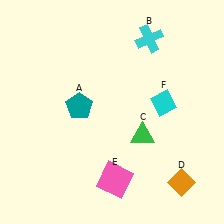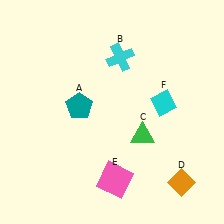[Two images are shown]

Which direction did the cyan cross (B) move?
The cyan cross (B) moved left.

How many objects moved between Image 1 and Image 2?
1 object moved between the two images.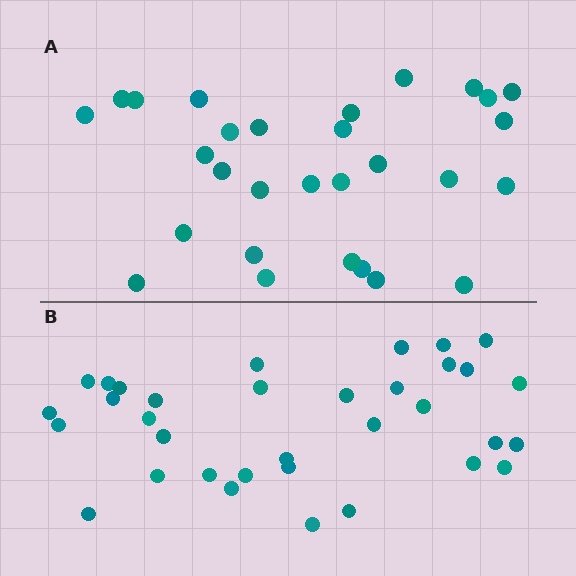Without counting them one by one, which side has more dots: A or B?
Region B (the bottom region) has more dots.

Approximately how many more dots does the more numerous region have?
Region B has about 5 more dots than region A.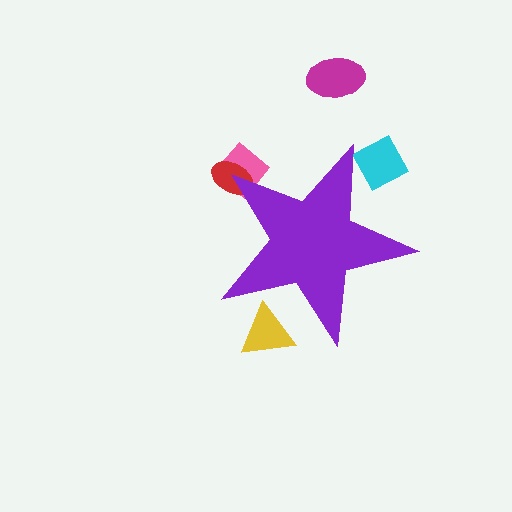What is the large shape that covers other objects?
A purple star.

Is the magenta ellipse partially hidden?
No, the magenta ellipse is fully visible.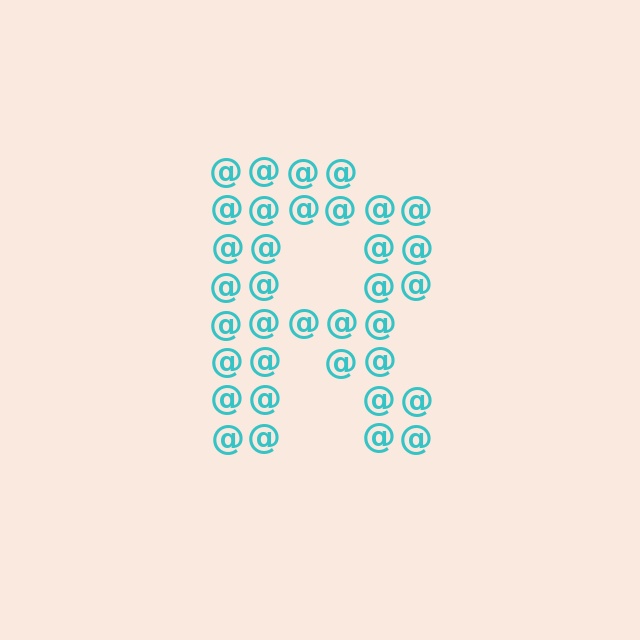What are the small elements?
The small elements are at signs.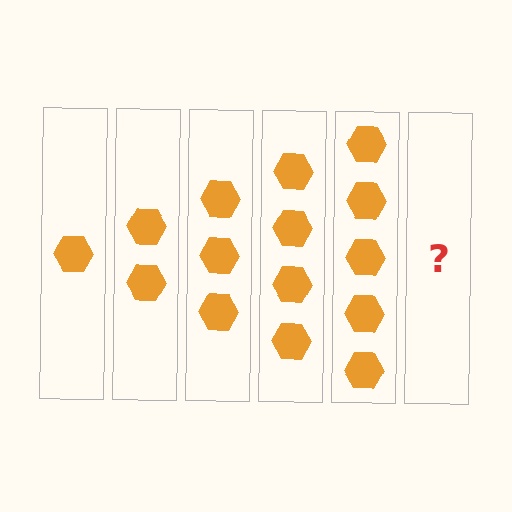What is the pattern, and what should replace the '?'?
The pattern is that each step adds one more hexagon. The '?' should be 6 hexagons.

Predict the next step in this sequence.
The next step is 6 hexagons.